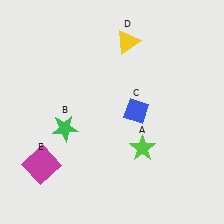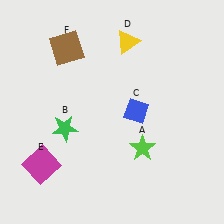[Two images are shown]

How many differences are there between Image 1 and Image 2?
There is 1 difference between the two images.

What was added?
A brown square (F) was added in Image 2.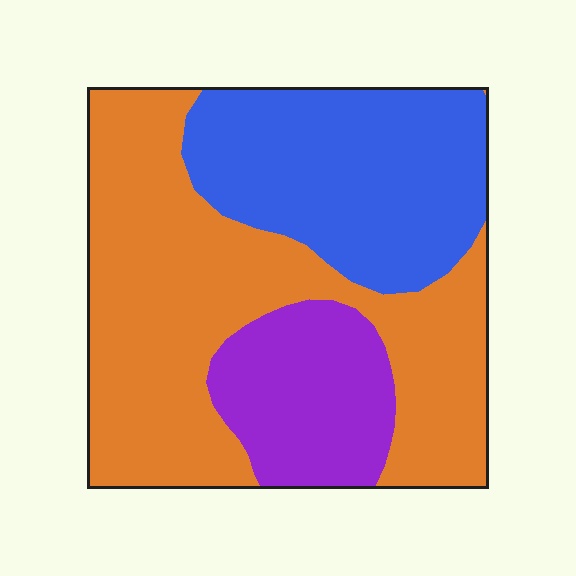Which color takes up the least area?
Purple, at roughly 20%.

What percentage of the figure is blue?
Blue covers 31% of the figure.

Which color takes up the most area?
Orange, at roughly 50%.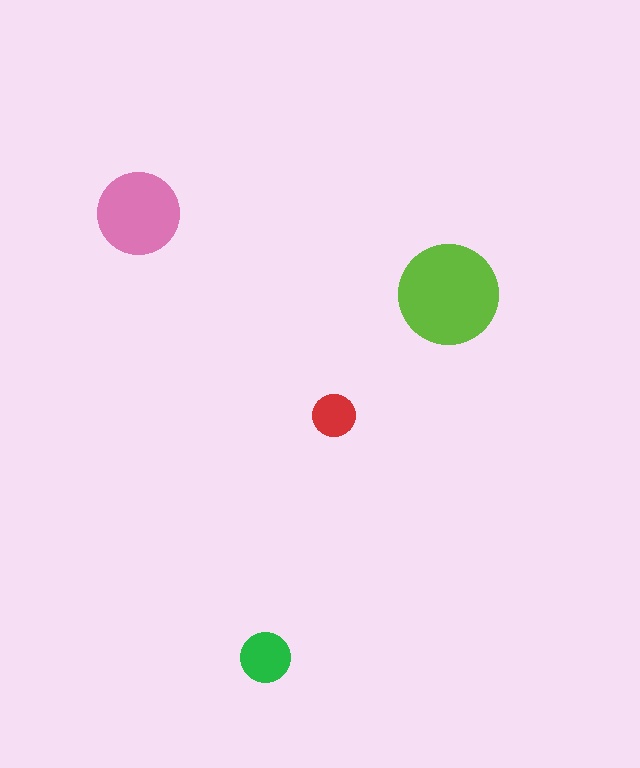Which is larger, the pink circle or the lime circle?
The lime one.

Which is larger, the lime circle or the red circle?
The lime one.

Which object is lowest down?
The green circle is bottommost.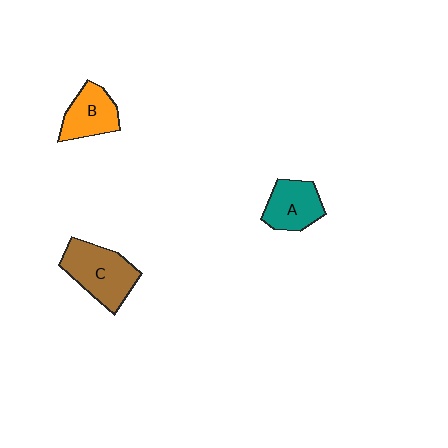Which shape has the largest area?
Shape C (brown).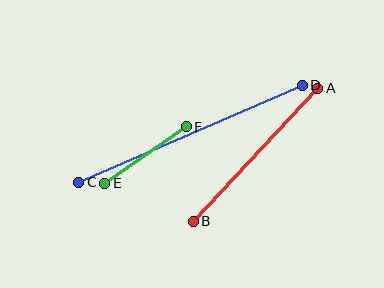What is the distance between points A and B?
The distance is approximately 182 pixels.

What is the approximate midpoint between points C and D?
The midpoint is at approximately (190, 134) pixels.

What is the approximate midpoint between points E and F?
The midpoint is at approximately (145, 155) pixels.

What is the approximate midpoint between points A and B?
The midpoint is at approximately (256, 155) pixels.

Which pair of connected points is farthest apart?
Points C and D are farthest apart.